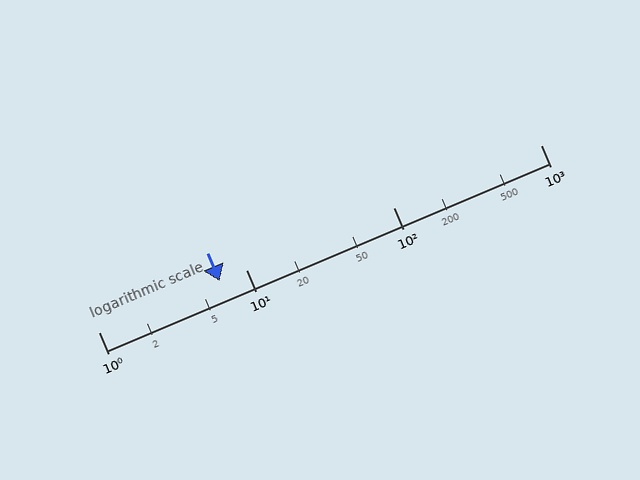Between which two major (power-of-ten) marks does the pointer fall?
The pointer is between 1 and 10.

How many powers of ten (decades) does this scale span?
The scale spans 3 decades, from 1 to 1000.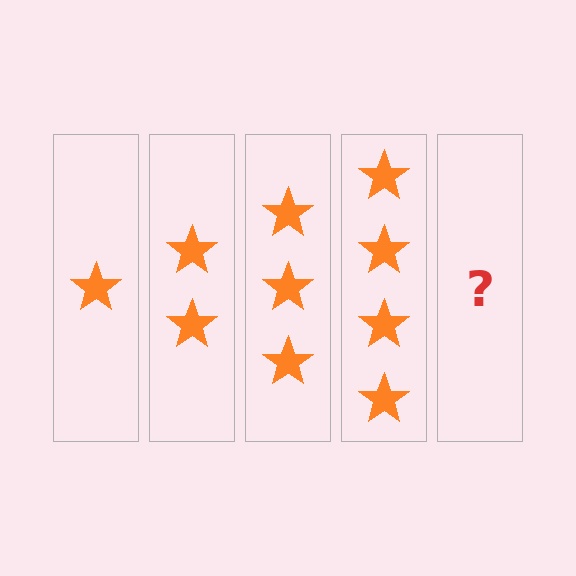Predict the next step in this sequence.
The next step is 5 stars.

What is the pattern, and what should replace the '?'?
The pattern is that each step adds one more star. The '?' should be 5 stars.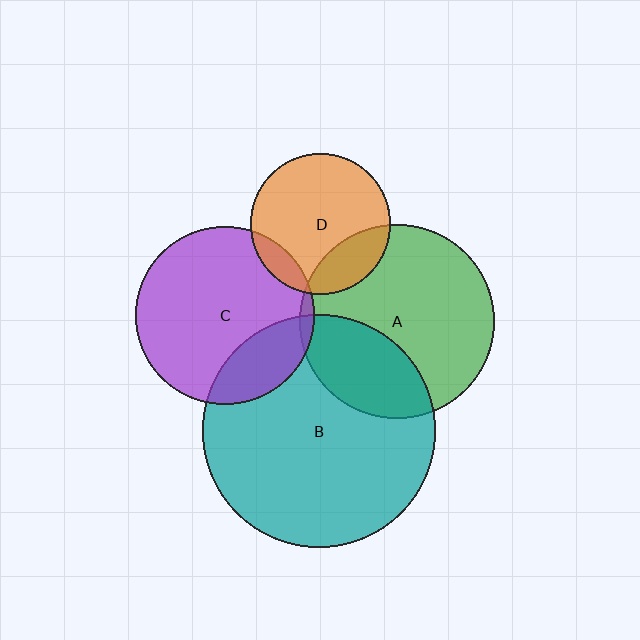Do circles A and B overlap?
Yes.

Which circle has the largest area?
Circle B (teal).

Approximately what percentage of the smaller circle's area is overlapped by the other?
Approximately 30%.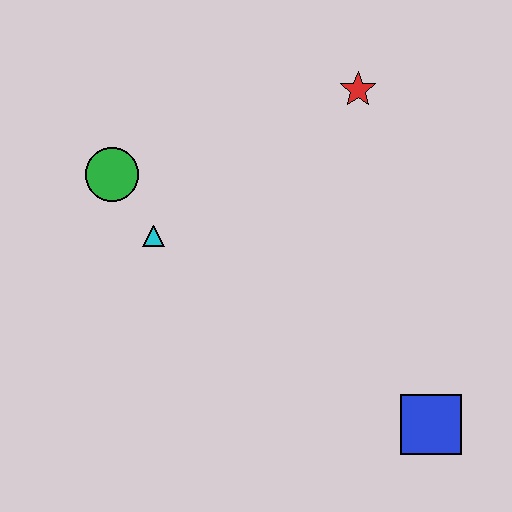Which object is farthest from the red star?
The blue square is farthest from the red star.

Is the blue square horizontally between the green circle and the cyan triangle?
No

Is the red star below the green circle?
No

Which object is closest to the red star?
The cyan triangle is closest to the red star.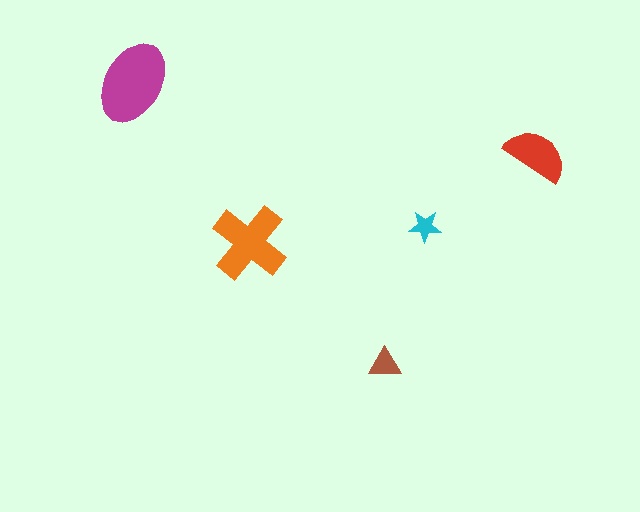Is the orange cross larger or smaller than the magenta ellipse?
Smaller.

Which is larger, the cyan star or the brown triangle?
The brown triangle.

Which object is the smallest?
The cyan star.